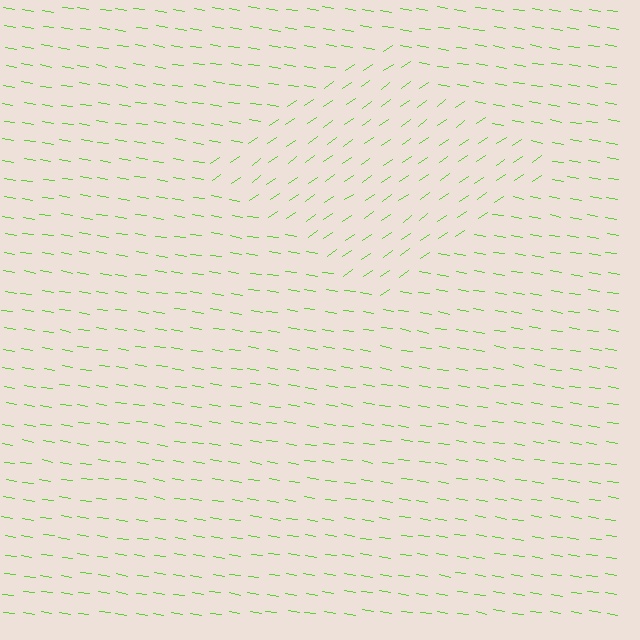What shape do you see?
I see a diamond.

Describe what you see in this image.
The image is filled with small lime line segments. A diamond region in the image has lines oriented differently from the surrounding lines, creating a visible texture boundary.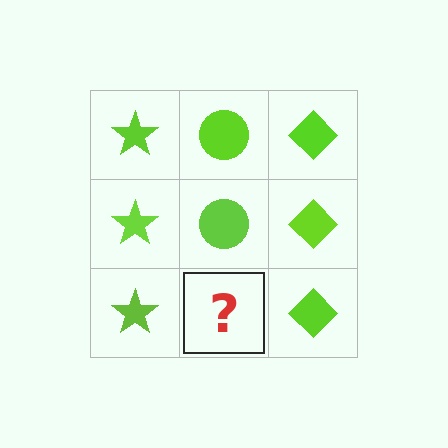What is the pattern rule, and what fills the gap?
The rule is that each column has a consistent shape. The gap should be filled with a lime circle.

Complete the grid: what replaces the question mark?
The question mark should be replaced with a lime circle.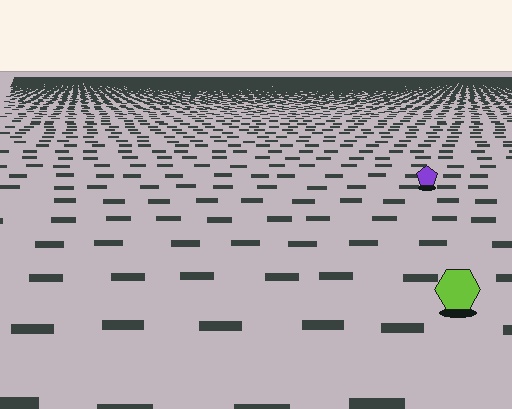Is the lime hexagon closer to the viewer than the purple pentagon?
Yes. The lime hexagon is closer — you can tell from the texture gradient: the ground texture is coarser near it.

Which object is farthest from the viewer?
The purple pentagon is farthest from the viewer. It appears smaller and the ground texture around it is denser.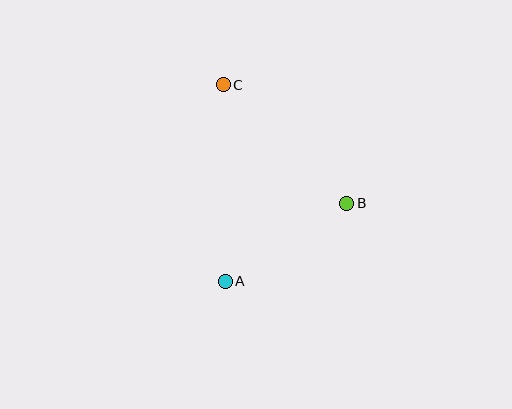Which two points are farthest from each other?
Points A and C are farthest from each other.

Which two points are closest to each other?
Points A and B are closest to each other.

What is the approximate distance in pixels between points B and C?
The distance between B and C is approximately 171 pixels.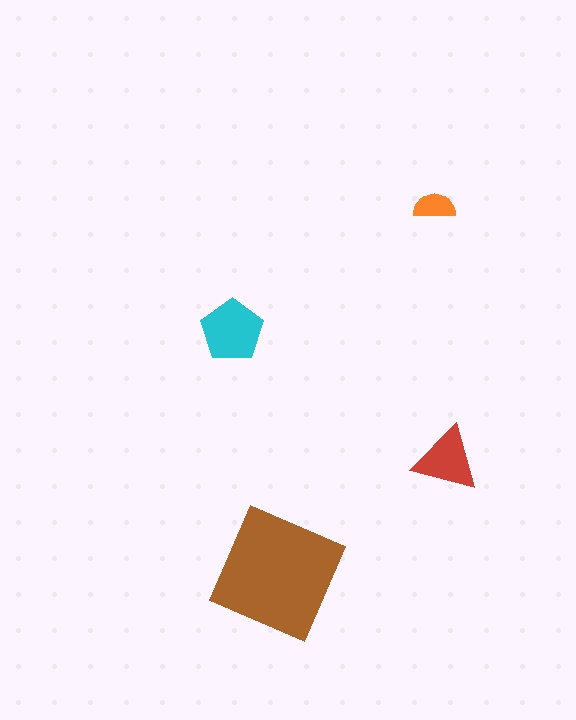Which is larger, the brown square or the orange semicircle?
The brown square.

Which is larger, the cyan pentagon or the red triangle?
The cyan pentagon.